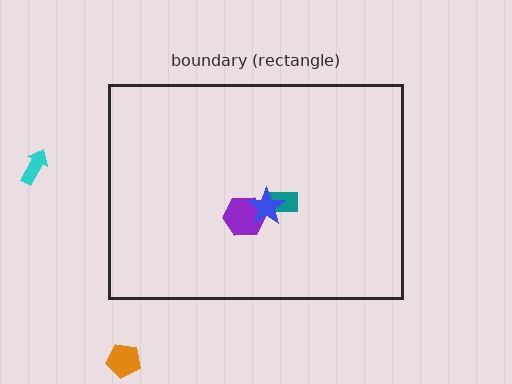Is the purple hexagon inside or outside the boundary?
Inside.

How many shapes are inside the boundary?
3 inside, 2 outside.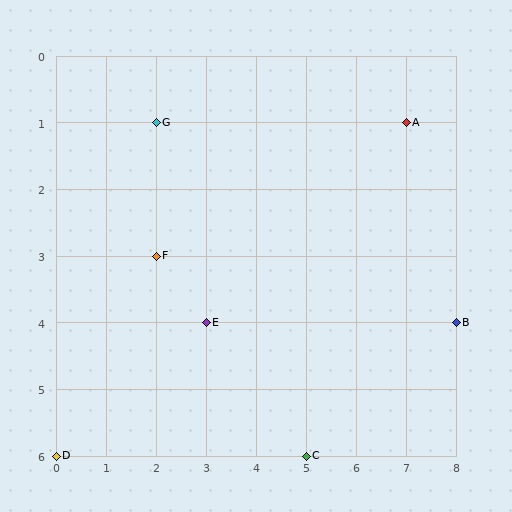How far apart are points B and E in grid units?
Points B and E are 5 columns apart.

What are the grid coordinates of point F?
Point F is at grid coordinates (2, 3).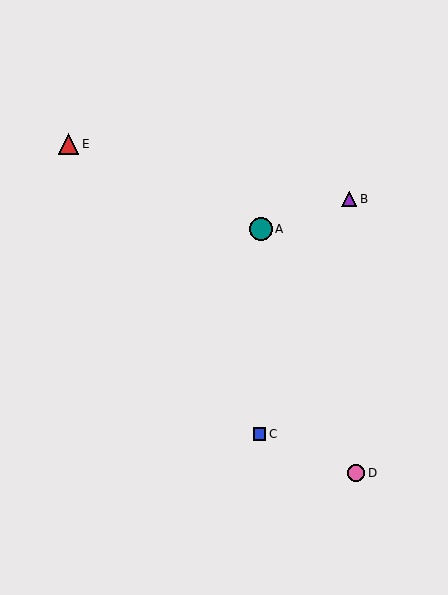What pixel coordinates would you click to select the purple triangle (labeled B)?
Click at (349, 199) to select the purple triangle B.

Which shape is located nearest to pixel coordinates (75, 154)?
The red triangle (labeled E) at (68, 144) is nearest to that location.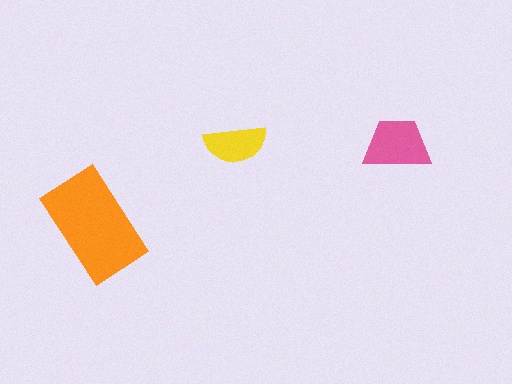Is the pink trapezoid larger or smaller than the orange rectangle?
Smaller.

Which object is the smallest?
The yellow semicircle.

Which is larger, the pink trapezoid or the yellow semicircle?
The pink trapezoid.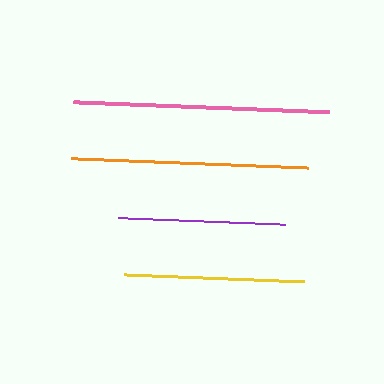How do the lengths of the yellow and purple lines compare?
The yellow and purple lines are approximately the same length.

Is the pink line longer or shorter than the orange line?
The pink line is longer than the orange line.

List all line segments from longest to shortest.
From longest to shortest: pink, orange, yellow, purple.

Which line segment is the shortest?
The purple line is the shortest at approximately 167 pixels.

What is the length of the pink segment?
The pink segment is approximately 257 pixels long.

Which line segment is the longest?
The pink line is the longest at approximately 257 pixels.